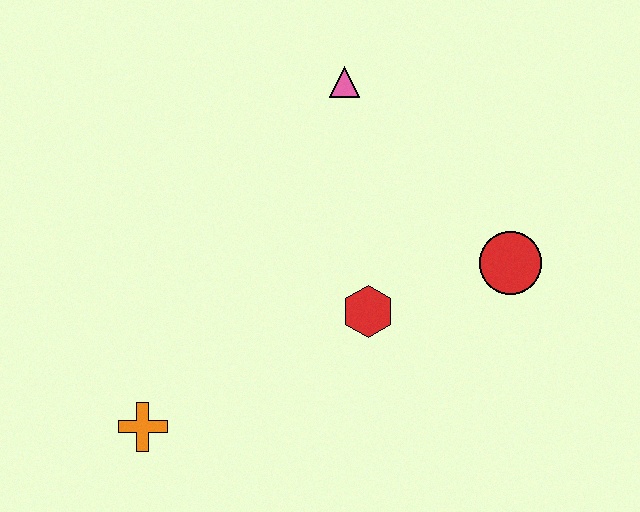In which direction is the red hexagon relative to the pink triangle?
The red hexagon is below the pink triangle.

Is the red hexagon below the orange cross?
No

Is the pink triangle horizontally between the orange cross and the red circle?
Yes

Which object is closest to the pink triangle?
The red hexagon is closest to the pink triangle.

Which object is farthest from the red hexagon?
The orange cross is farthest from the red hexagon.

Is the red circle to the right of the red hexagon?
Yes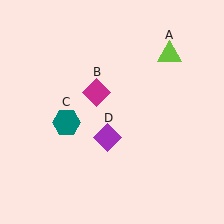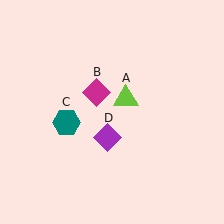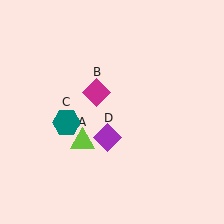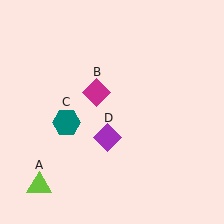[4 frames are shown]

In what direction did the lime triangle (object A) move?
The lime triangle (object A) moved down and to the left.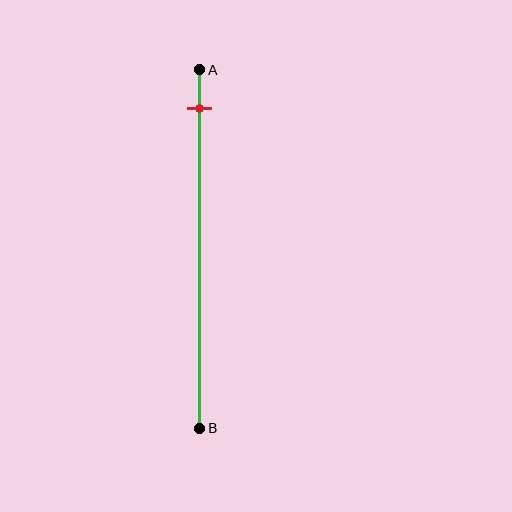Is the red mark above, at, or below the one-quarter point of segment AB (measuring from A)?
The red mark is above the one-quarter point of segment AB.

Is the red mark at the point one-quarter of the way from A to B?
No, the mark is at about 10% from A, not at the 25% one-quarter point.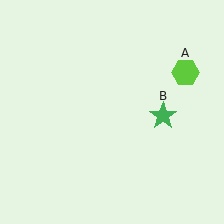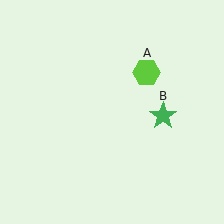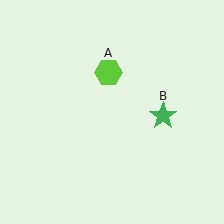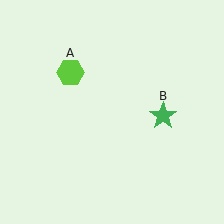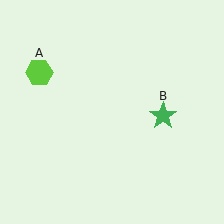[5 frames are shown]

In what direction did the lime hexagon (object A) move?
The lime hexagon (object A) moved left.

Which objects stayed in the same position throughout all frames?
Green star (object B) remained stationary.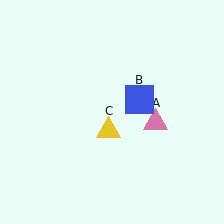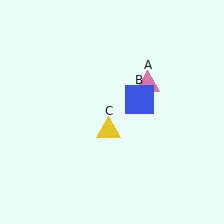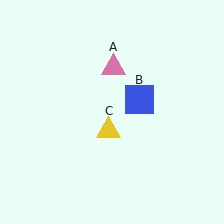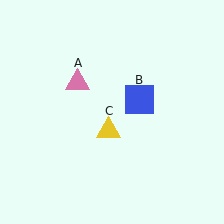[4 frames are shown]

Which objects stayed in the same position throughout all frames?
Blue square (object B) and yellow triangle (object C) remained stationary.